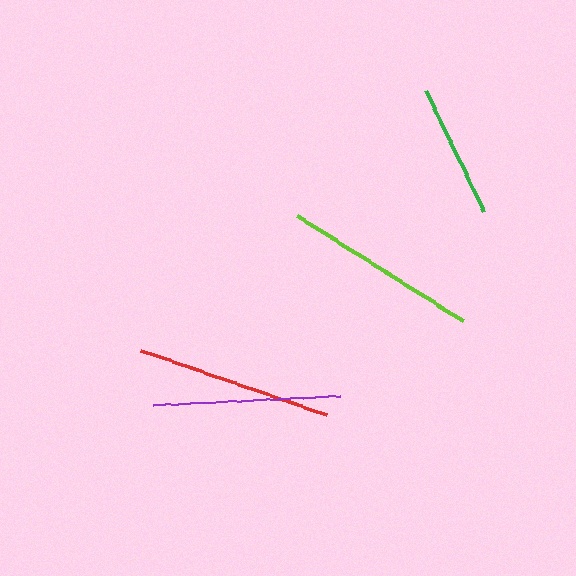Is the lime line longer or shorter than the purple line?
The lime line is longer than the purple line.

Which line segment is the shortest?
The green line is the shortest at approximately 134 pixels.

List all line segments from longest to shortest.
From longest to shortest: red, lime, purple, green.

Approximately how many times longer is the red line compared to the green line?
The red line is approximately 1.5 times the length of the green line.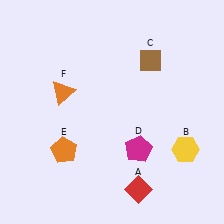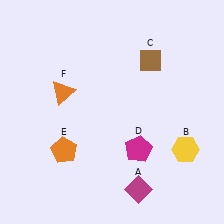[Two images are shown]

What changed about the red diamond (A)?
In Image 1, A is red. In Image 2, it changed to magenta.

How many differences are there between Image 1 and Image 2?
There is 1 difference between the two images.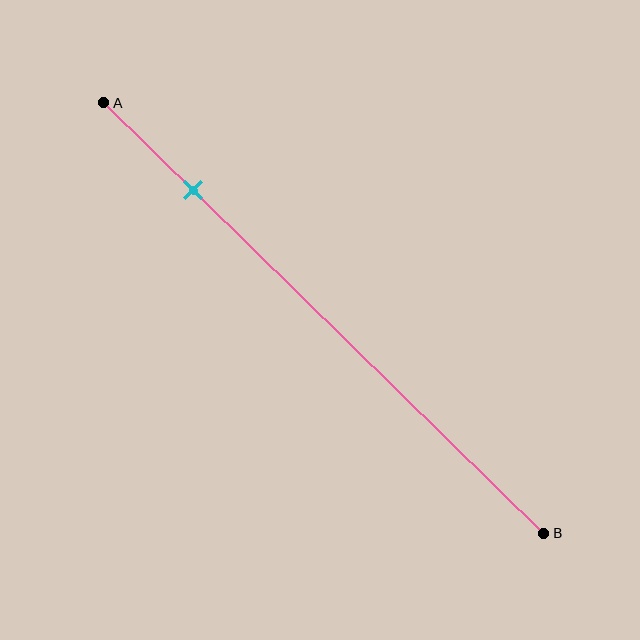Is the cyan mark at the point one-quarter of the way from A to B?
No, the mark is at about 20% from A, not at the 25% one-quarter point.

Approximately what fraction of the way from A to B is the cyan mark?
The cyan mark is approximately 20% of the way from A to B.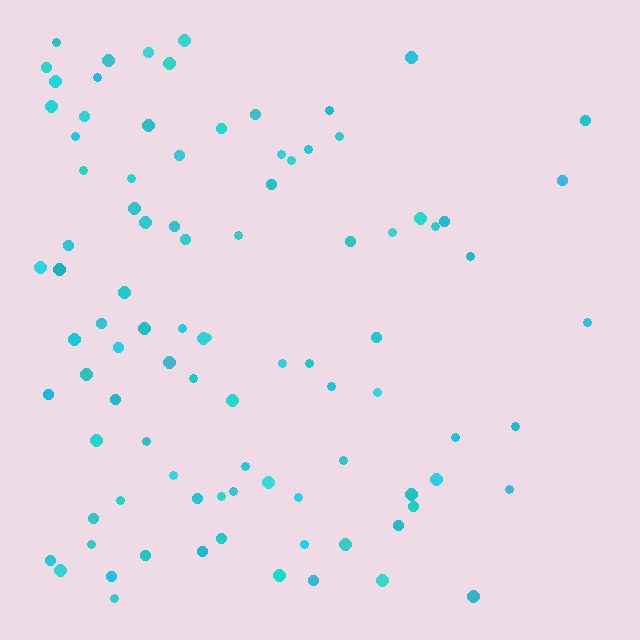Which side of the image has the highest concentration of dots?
The left.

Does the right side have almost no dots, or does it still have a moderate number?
Still a moderate number, just noticeably fewer than the left.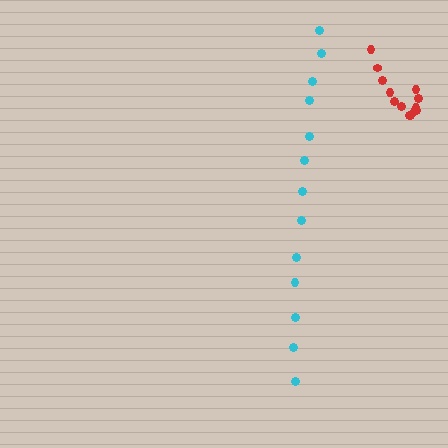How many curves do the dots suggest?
There are 2 distinct paths.